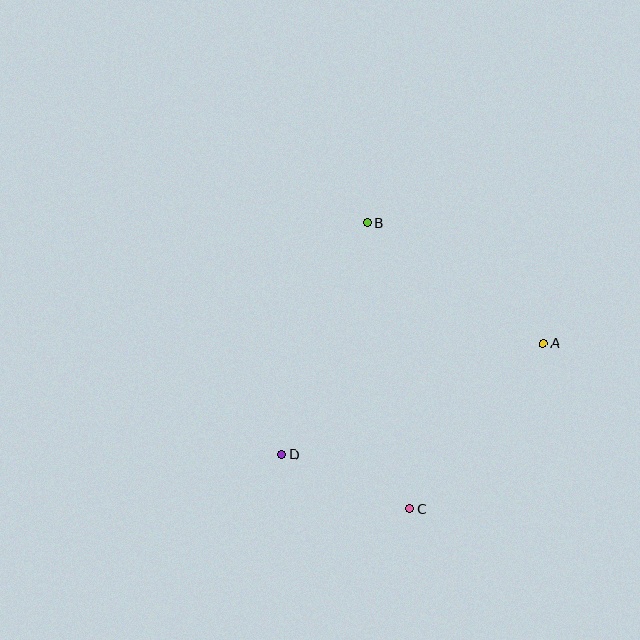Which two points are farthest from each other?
Points B and C are farthest from each other.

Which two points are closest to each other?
Points C and D are closest to each other.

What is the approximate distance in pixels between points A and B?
The distance between A and B is approximately 213 pixels.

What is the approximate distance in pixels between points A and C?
The distance between A and C is approximately 213 pixels.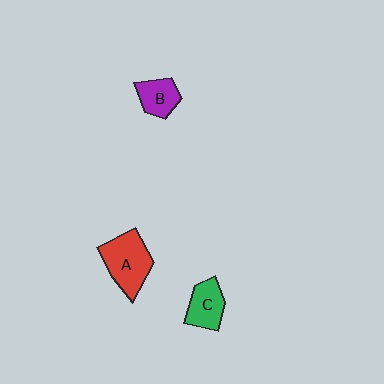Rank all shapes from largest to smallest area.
From largest to smallest: A (red), C (green), B (purple).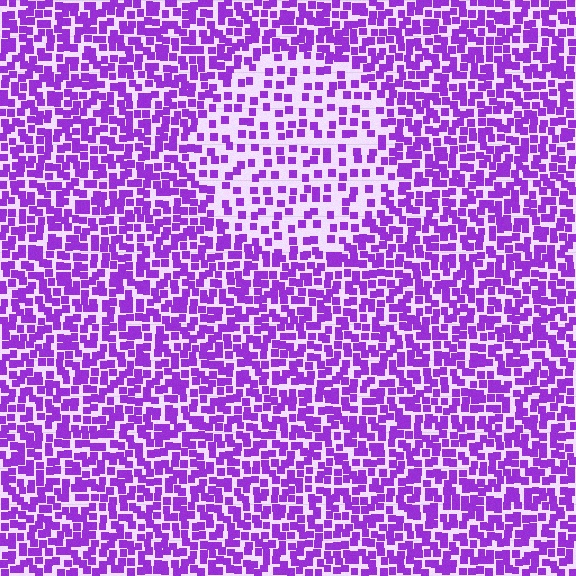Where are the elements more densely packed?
The elements are more densely packed outside the circle boundary.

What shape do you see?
I see a circle.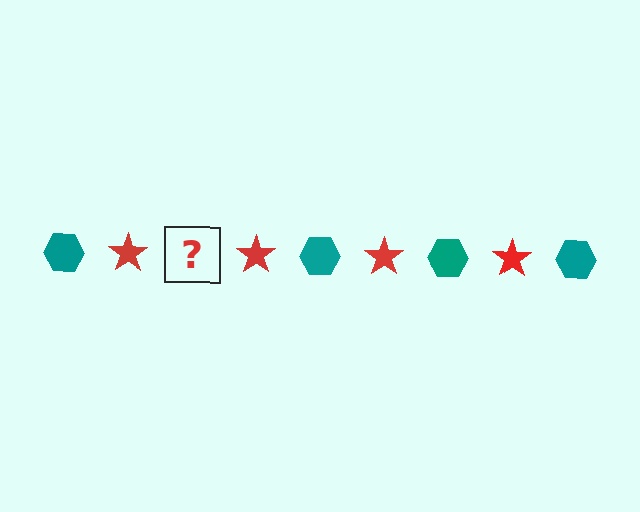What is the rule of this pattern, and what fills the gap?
The rule is that the pattern alternates between teal hexagon and red star. The gap should be filled with a teal hexagon.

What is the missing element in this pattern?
The missing element is a teal hexagon.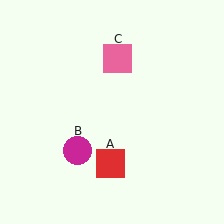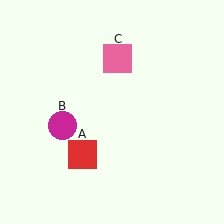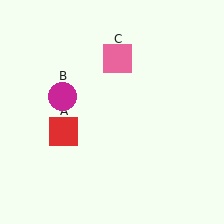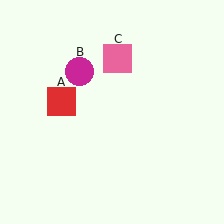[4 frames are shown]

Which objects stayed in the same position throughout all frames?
Pink square (object C) remained stationary.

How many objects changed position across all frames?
2 objects changed position: red square (object A), magenta circle (object B).